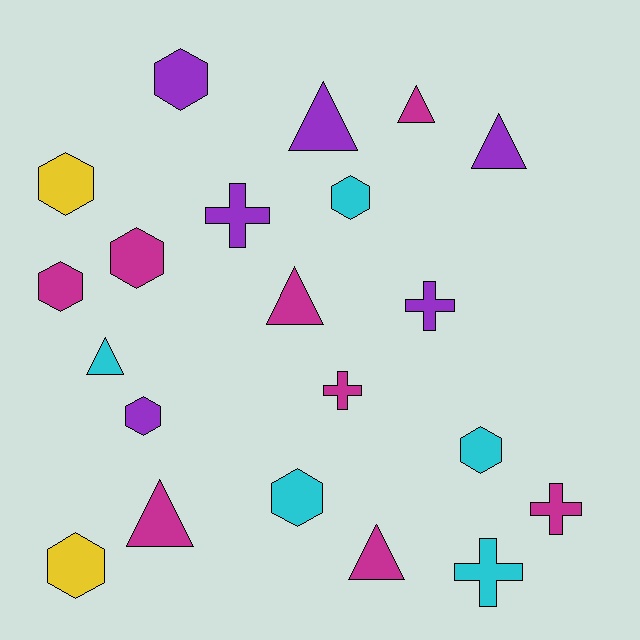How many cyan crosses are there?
There is 1 cyan cross.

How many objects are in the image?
There are 21 objects.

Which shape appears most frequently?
Hexagon, with 9 objects.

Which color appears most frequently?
Magenta, with 8 objects.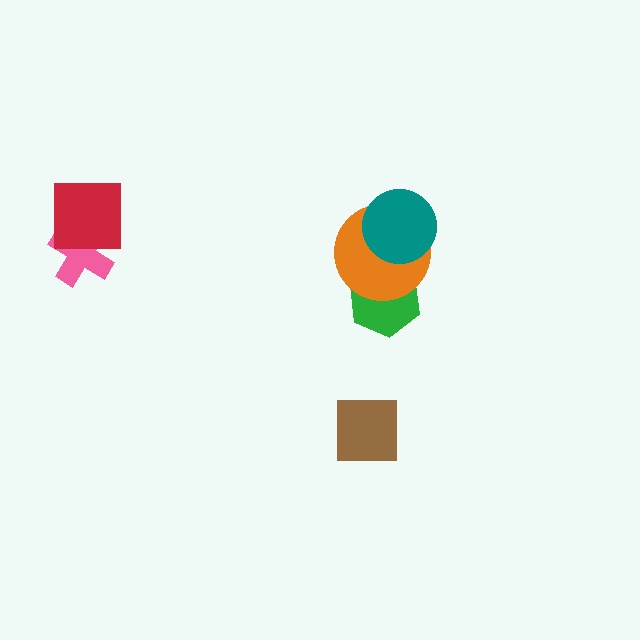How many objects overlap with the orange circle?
2 objects overlap with the orange circle.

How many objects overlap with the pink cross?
1 object overlaps with the pink cross.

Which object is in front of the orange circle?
The teal circle is in front of the orange circle.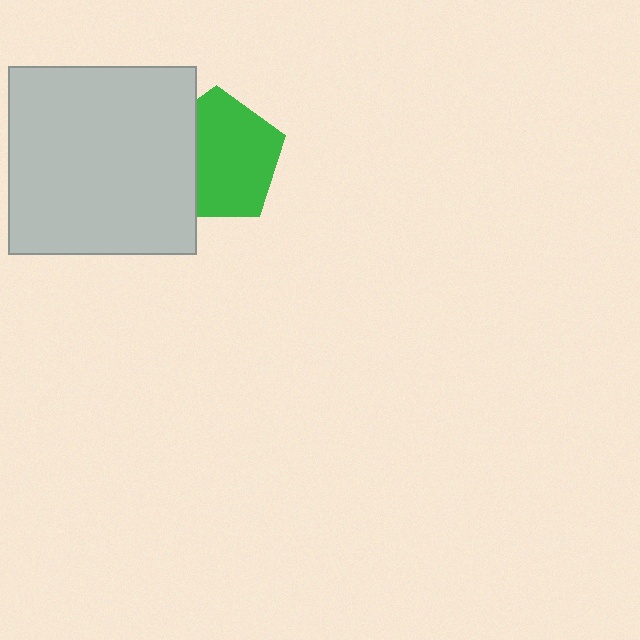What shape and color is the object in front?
The object in front is a light gray square.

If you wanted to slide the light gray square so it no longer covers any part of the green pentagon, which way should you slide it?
Slide it left — that is the most direct way to separate the two shapes.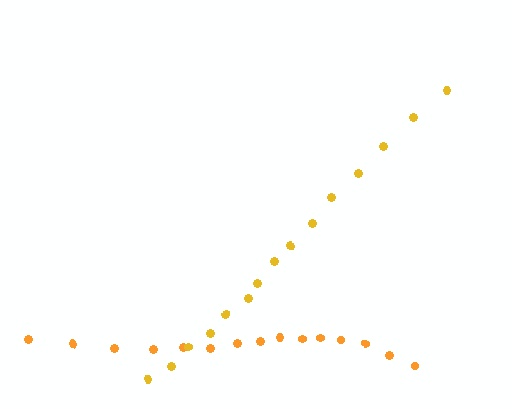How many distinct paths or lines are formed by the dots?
There are 2 distinct paths.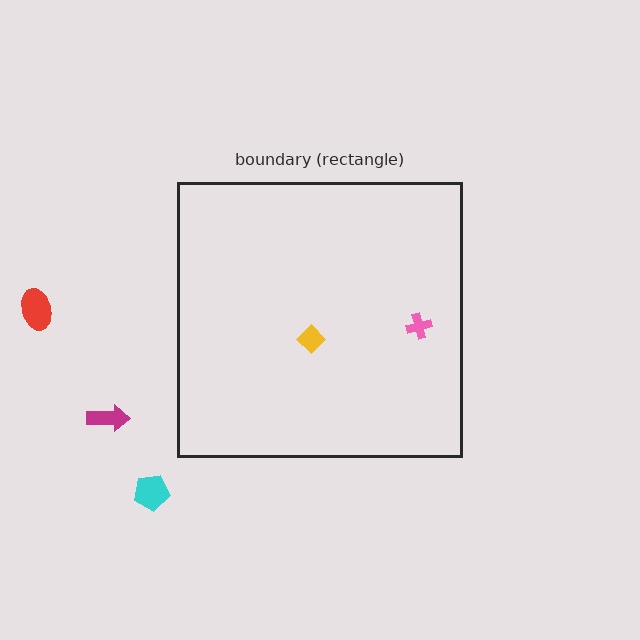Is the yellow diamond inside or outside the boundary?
Inside.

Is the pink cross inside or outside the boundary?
Inside.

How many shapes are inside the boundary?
2 inside, 3 outside.